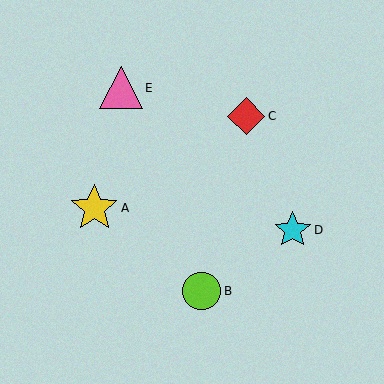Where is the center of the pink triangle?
The center of the pink triangle is at (121, 88).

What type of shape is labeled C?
Shape C is a red diamond.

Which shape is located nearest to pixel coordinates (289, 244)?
The cyan star (labeled D) at (293, 230) is nearest to that location.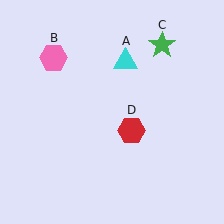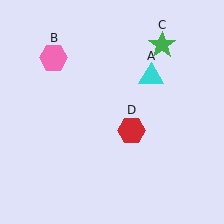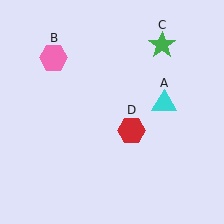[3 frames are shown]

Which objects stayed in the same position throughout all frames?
Pink hexagon (object B) and green star (object C) and red hexagon (object D) remained stationary.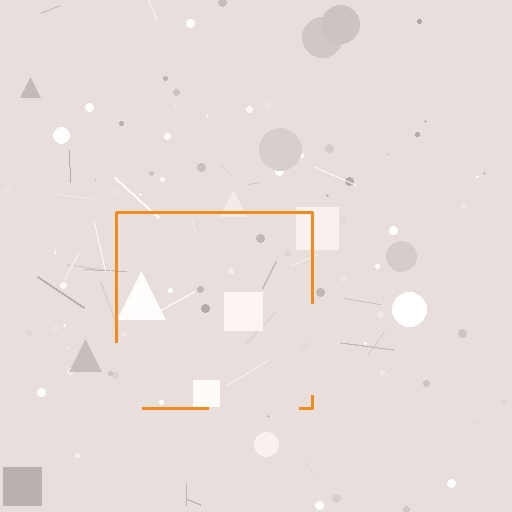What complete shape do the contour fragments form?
The contour fragments form a square.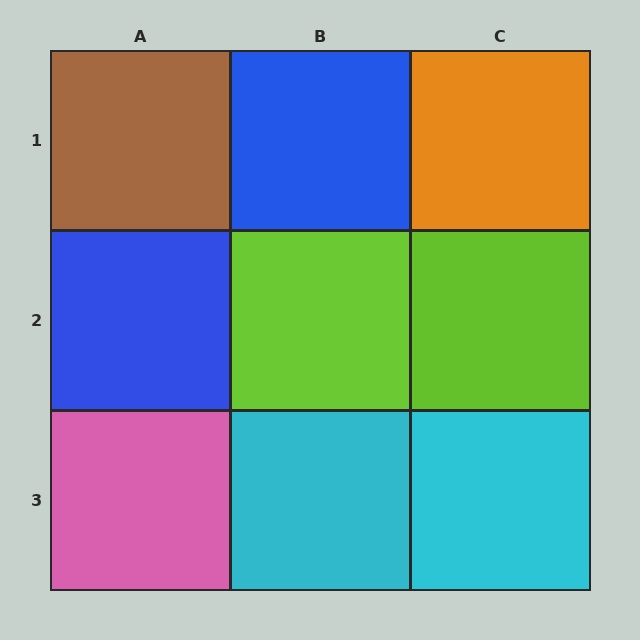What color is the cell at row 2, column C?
Lime.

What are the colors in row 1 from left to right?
Brown, blue, orange.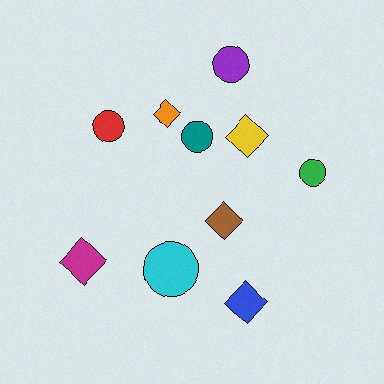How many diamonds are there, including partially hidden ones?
There are 5 diamonds.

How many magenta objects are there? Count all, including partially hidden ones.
There is 1 magenta object.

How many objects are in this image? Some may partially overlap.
There are 10 objects.